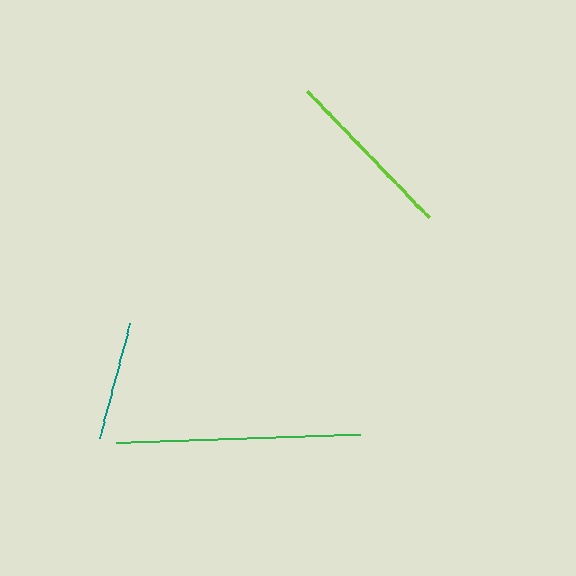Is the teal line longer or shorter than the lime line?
The lime line is longer than the teal line.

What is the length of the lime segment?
The lime segment is approximately 174 pixels long.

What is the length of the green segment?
The green segment is approximately 244 pixels long.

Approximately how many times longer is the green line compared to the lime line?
The green line is approximately 1.4 times the length of the lime line.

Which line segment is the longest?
The green line is the longest at approximately 244 pixels.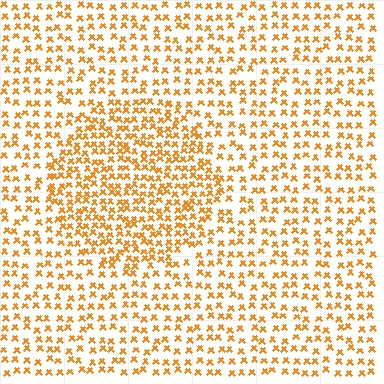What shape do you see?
I see a circle.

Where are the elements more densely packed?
The elements are more densely packed inside the circle boundary.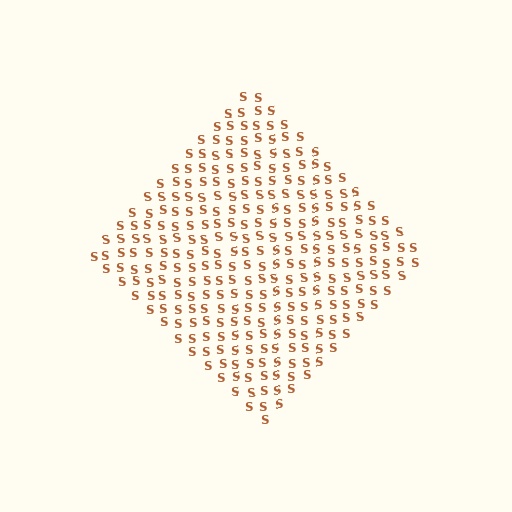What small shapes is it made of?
It is made of small letter S's.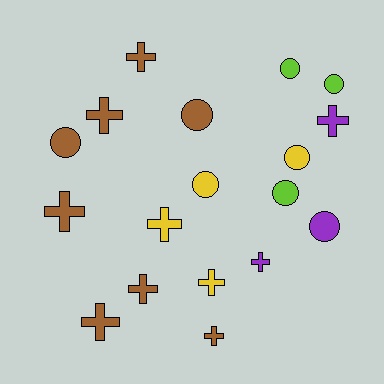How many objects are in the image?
There are 18 objects.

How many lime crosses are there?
There are no lime crosses.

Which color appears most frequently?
Brown, with 8 objects.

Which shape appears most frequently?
Cross, with 10 objects.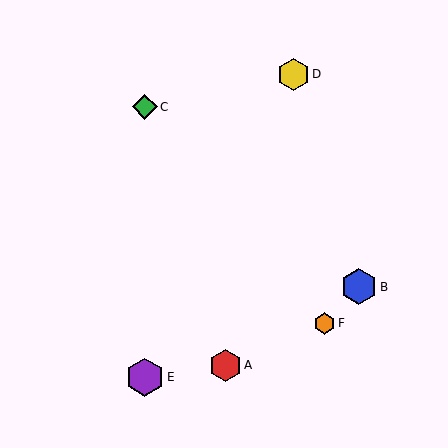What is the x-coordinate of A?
Object A is at x≈225.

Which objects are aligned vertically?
Objects C, E are aligned vertically.